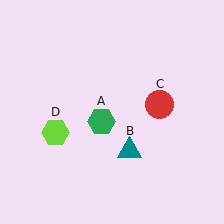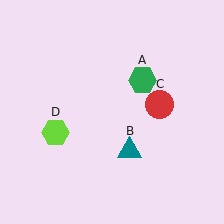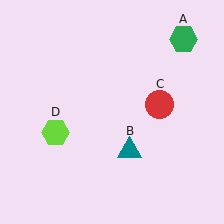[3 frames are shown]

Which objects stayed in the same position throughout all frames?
Teal triangle (object B) and red circle (object C) and lime hexagon (object D) remained stationary.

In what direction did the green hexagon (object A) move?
The green hexagon (object A) moved up and to the right.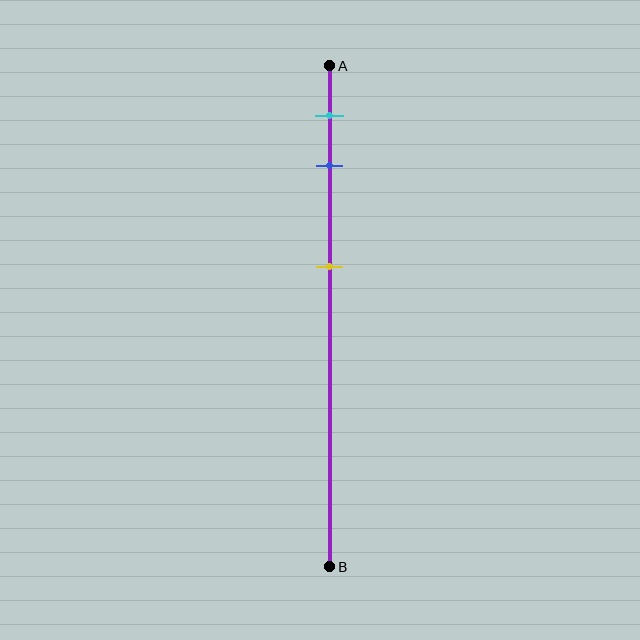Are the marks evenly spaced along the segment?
No, the marks are not evenly spaced.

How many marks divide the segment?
There are 3 marks dividing the segment.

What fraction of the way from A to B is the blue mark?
The blue mark is approximately 20% (0.2) of the way from A to B.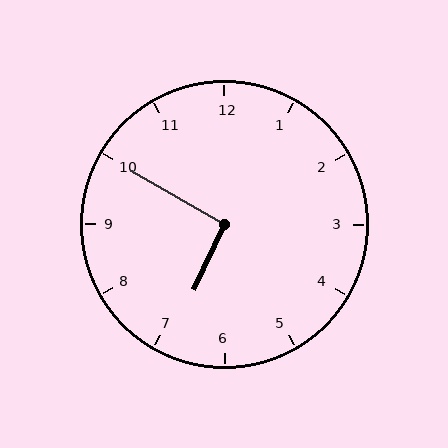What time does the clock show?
6:50.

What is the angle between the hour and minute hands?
Approximately 95 degrees.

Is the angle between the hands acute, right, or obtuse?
It is right.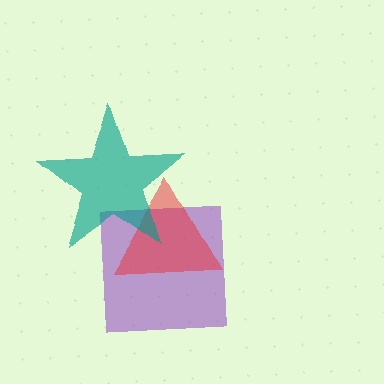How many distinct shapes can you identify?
There are 3 distinct shapes: a purple square, a red triangle, a teal star.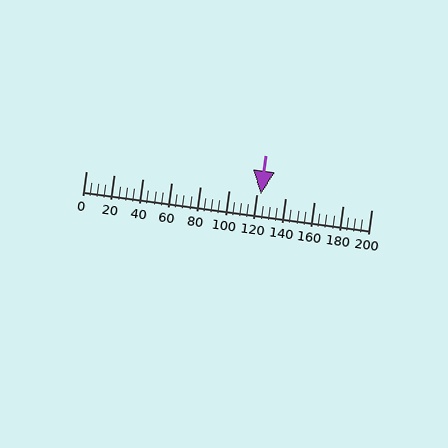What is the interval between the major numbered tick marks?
The major tick marks are spaced 20 units apart.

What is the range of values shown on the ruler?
The ruler shows values from 0 to 200.